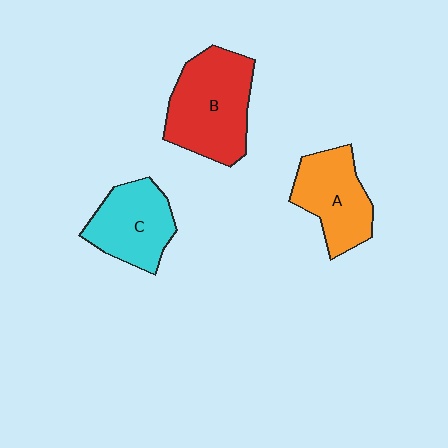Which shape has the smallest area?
Shape C (cyan).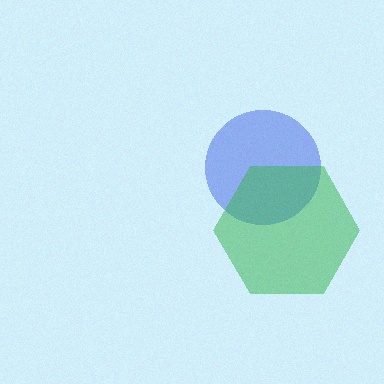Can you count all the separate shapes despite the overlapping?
Yes, there are 2 separate shapes.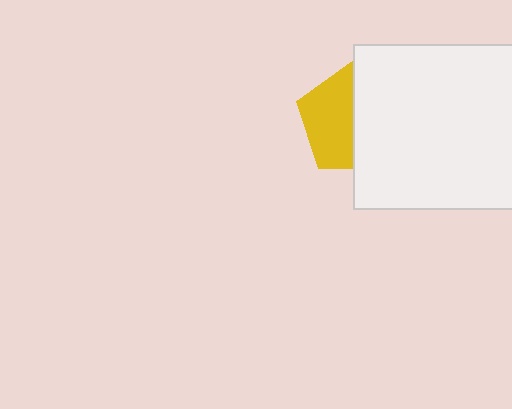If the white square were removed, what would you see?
You would see the complete yellow pentagon.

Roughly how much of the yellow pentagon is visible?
About half of it is visible (roughly 50%).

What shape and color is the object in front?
The object in front is a white square.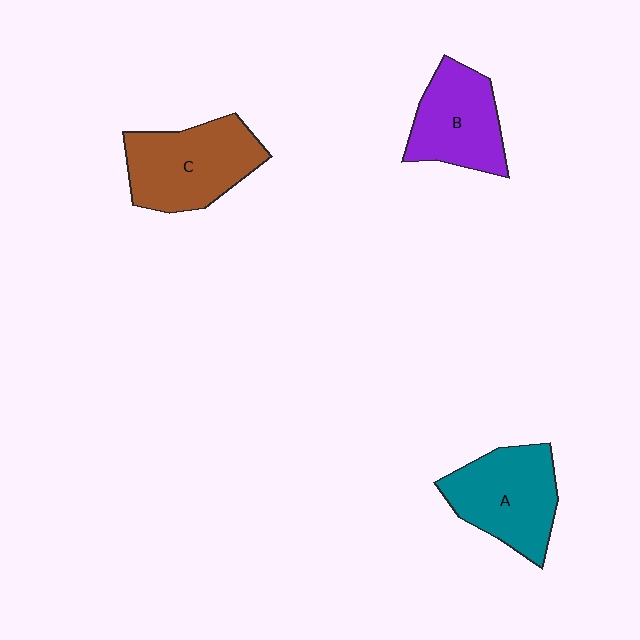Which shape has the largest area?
Shape C (brown).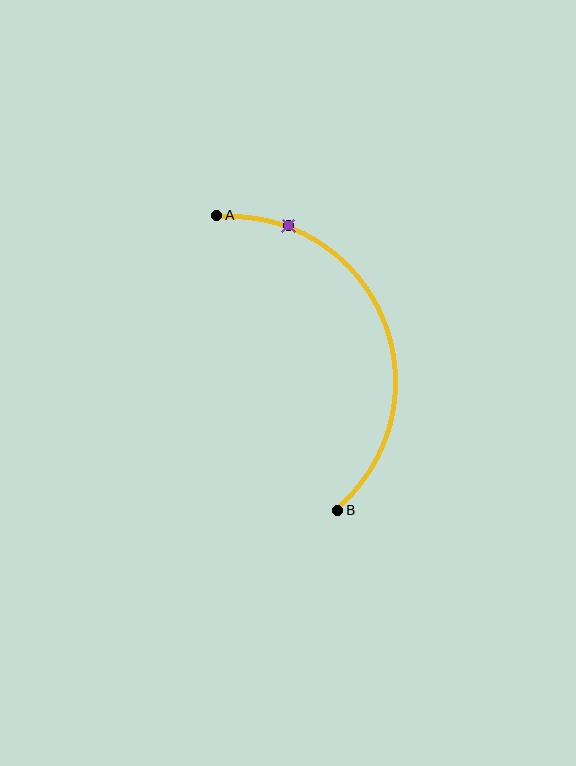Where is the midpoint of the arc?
The arc midpoint is the point on the curve farthest from the straight line joining A and B. It sits to the right of that line.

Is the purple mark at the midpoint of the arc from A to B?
No. The purple mark lies on the arc but is closer to endpoint A. The arc midpoint would be at the point on the curve equidistant along the arc from both A and B.